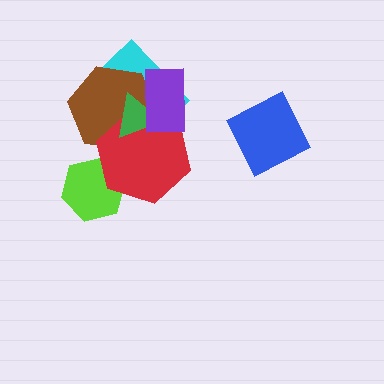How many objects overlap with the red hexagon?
5 objects overlap with the red hexagon.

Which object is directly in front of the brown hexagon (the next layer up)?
The red hexagon is directly in front of the brown hexagon.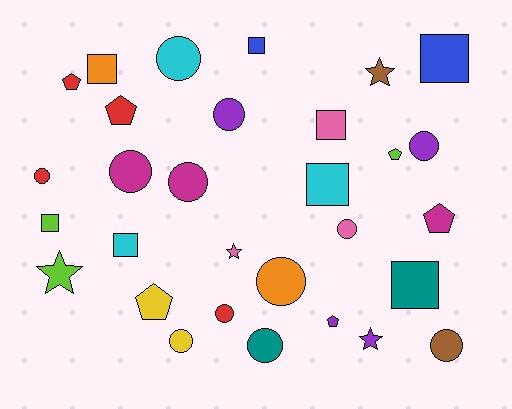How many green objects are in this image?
There are no green objects.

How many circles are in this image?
There are 12 circles.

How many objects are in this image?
There are 30 objects.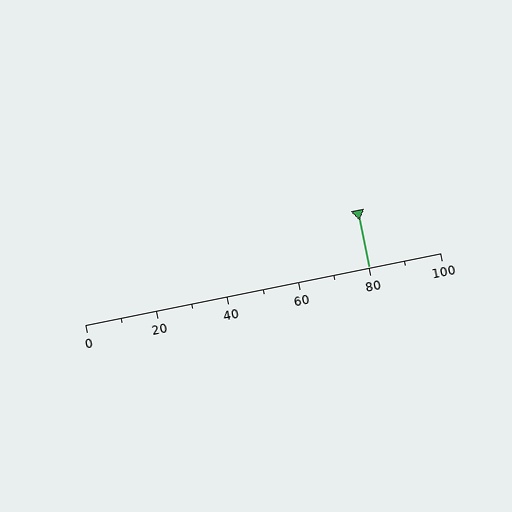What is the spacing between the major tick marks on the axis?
The major ticks are spaced 20 apart.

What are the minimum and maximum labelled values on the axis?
The axis runs from 0 to 100.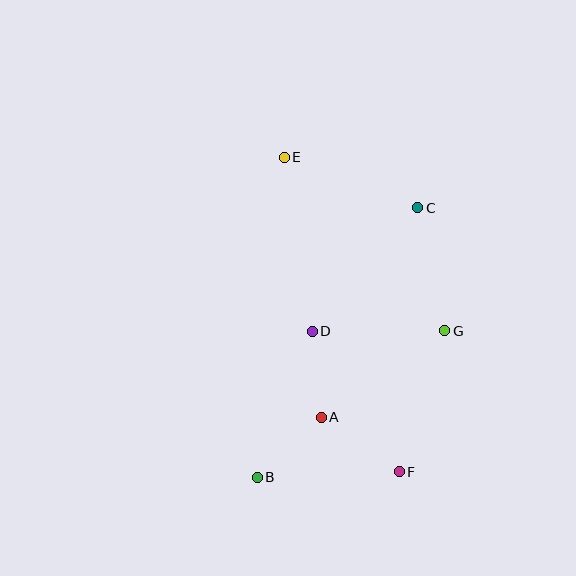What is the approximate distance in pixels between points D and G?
The distance between D and G is approximately 132 pixels.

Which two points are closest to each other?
Points A and D are closest to each other.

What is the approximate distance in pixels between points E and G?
The distance between E and G is approximately 236 pixels.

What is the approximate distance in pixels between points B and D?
The distance between B and D is approximately 156 pixels.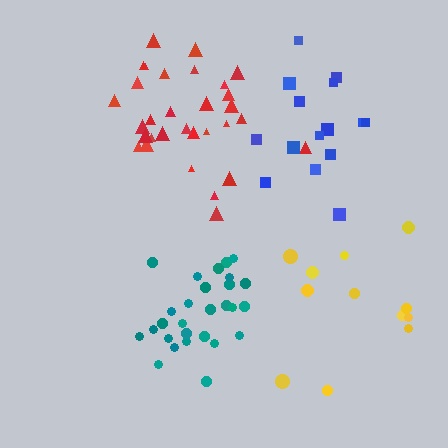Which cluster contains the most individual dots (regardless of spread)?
Red (31).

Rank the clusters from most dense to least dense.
teal, red, blue, yellow.